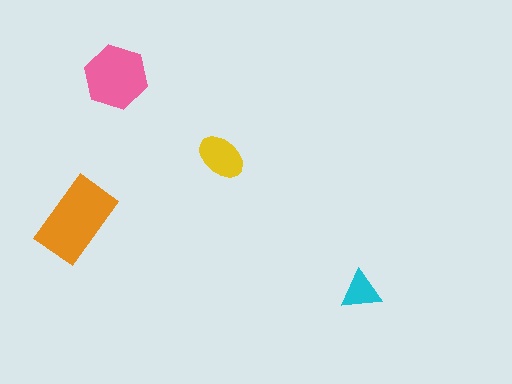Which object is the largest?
The orange rectangle.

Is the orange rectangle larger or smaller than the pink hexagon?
Larger.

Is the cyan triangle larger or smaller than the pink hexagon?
Smaller.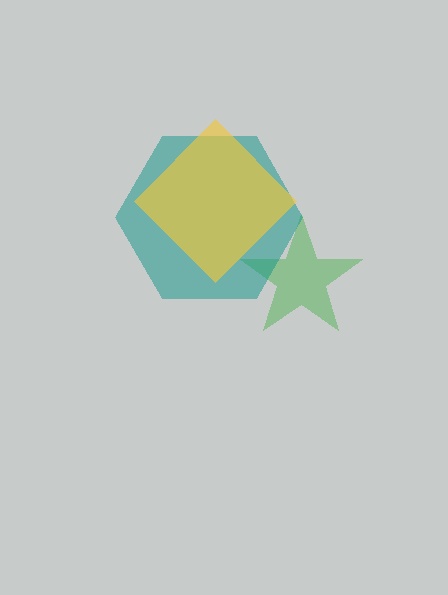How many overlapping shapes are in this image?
There are 3 overlapping shapes in the image.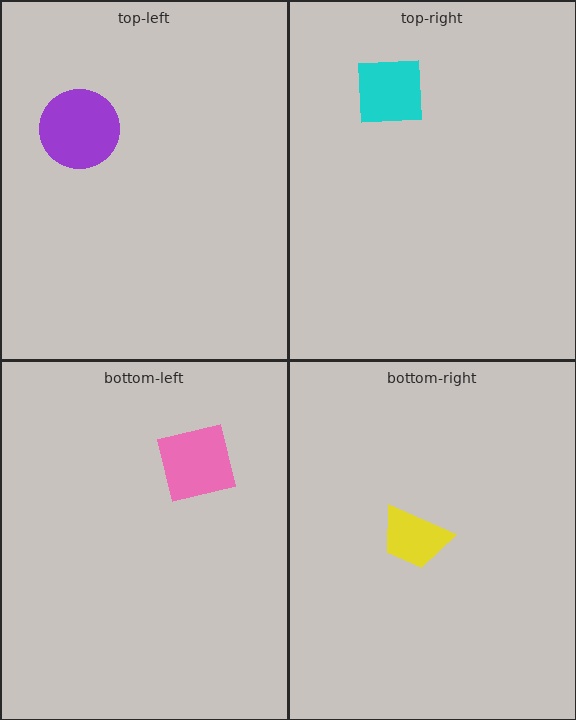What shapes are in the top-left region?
The purple circle.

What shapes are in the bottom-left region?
The pink square.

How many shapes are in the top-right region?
1.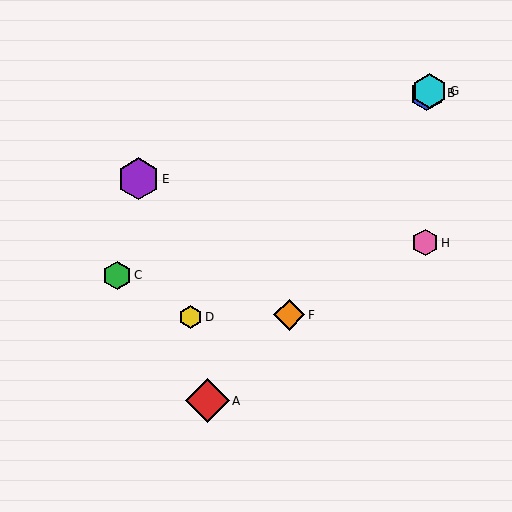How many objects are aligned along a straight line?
3 objects (B, D, G) are aligned along a straight line.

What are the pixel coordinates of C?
Object C is at (117, 275).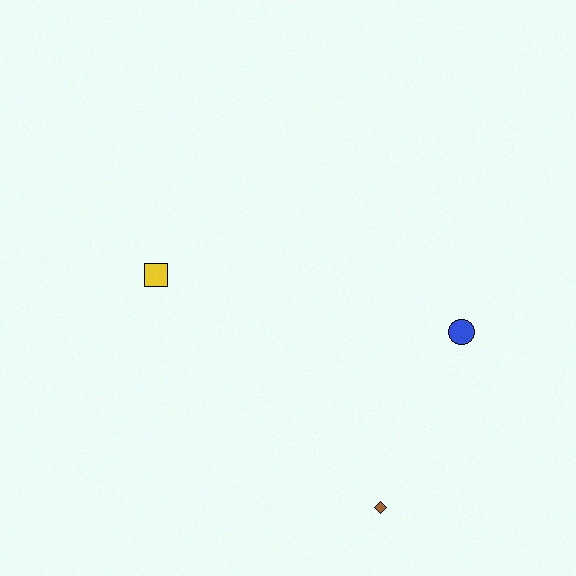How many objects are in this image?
There are 3 objects.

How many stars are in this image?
There are no stars.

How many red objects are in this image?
There are no red objects.